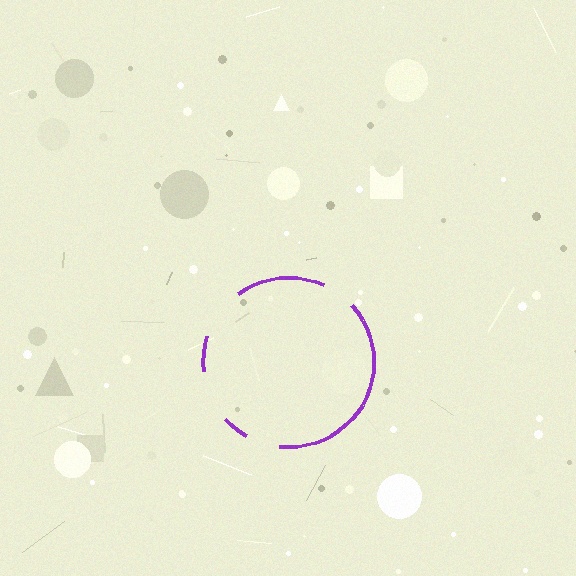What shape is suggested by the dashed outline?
The dashed outline suggests a circle.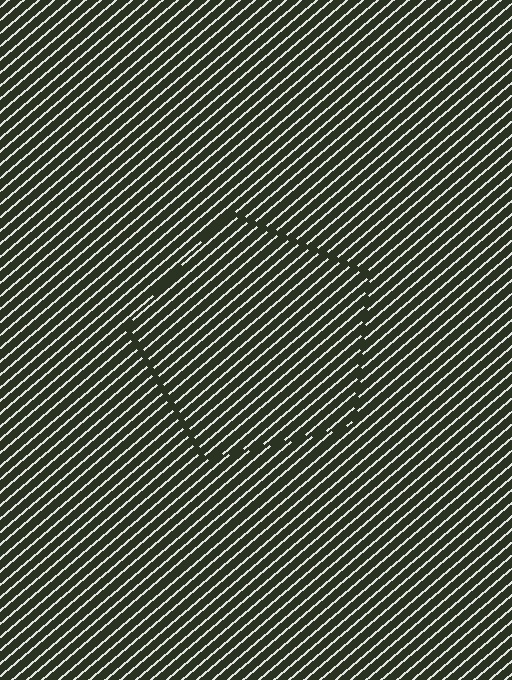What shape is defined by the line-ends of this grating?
An illusory pentagon. The interior of the shape contains the same grating, shifted by half a period — the contour is defined by the phase discontinuity where line-ends from the inner and outer gratings abut.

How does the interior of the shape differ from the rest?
The interior of the shape contains the same grating, shifted by half a period — the contour is defined by the phase discontinuity where line-ends from the inner and outer gratings abut.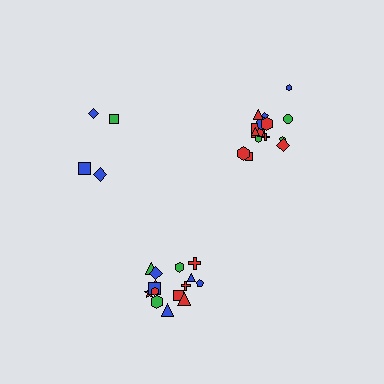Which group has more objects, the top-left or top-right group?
The top-right group.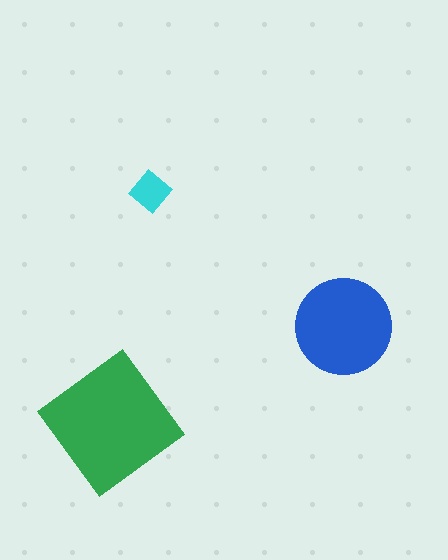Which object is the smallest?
The cyan diamond.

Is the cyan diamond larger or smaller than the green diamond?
Smaller.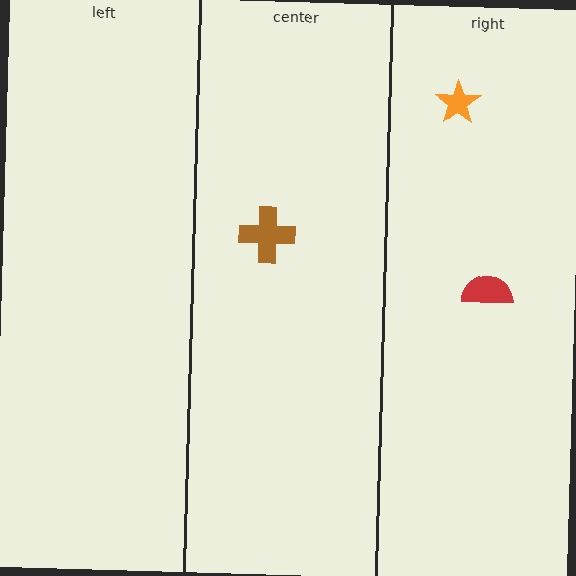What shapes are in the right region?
The orange star, the red semicircle.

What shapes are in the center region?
The brown cross.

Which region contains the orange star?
The right region.